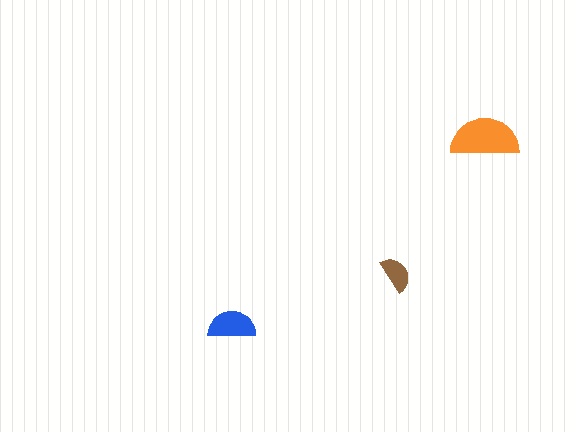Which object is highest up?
The orange semicircle is topmost.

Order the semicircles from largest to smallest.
the orange one, the blue one, the brown one.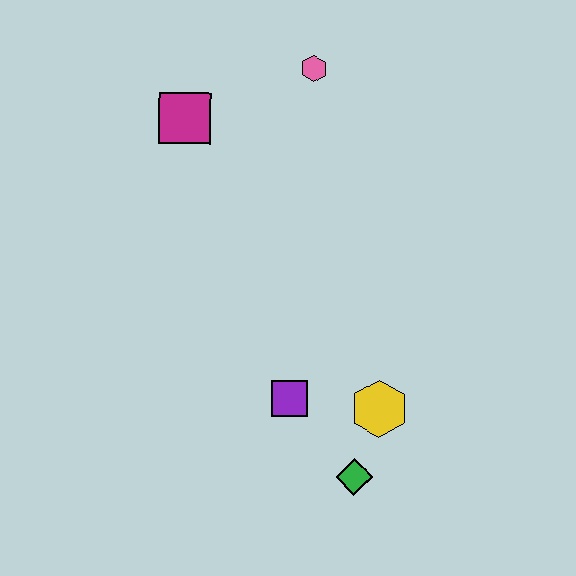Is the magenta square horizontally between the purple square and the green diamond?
No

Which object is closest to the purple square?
The yellow hexagon is closest to the purple square.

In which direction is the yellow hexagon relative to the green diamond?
The yellow hexagon is above the green diamond.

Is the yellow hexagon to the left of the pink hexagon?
No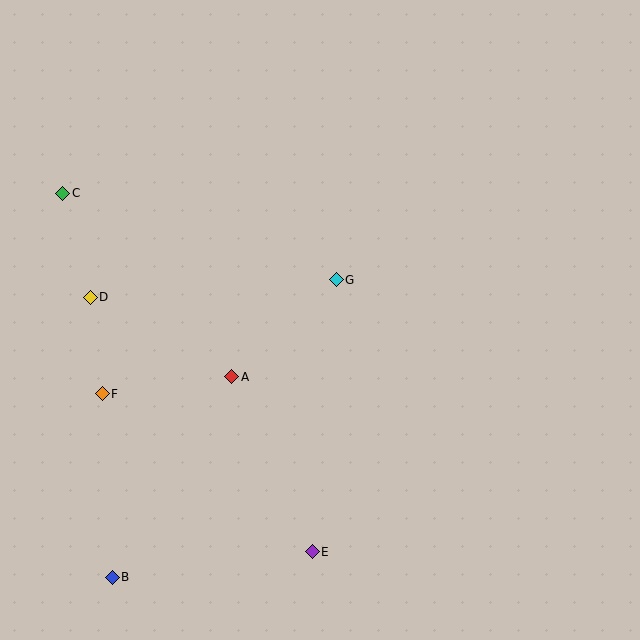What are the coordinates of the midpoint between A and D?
The midpoint between A and D is at (161, 337).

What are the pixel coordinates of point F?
Point F is at (102, 394).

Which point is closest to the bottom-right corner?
Point E is closest to the bottom-right corner.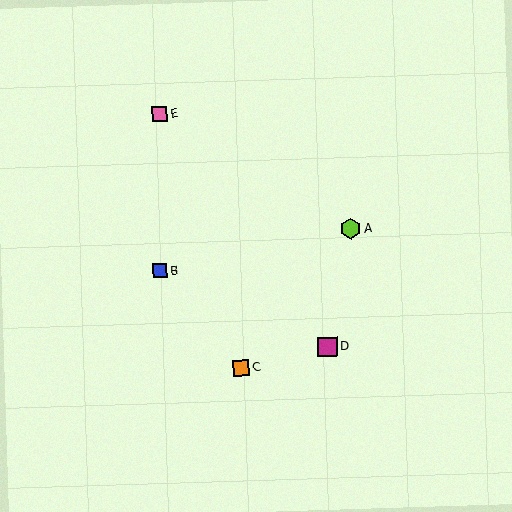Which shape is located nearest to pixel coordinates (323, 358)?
The magenta square (labeled D) at (328, 347) is nearest to that location.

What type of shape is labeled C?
Shape C is an orange square.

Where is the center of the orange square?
The center of the orange square is at (241, 368).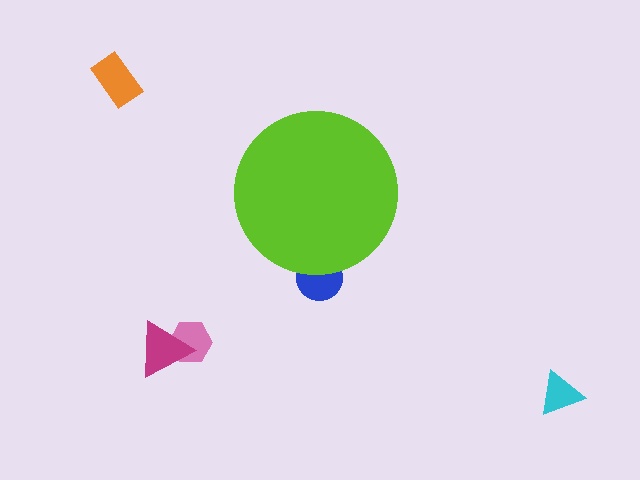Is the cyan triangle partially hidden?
No, the cyan triangle is fully visible.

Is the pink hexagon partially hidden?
No, the pink hexagon is fully visible.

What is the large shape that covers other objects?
A lime circle.